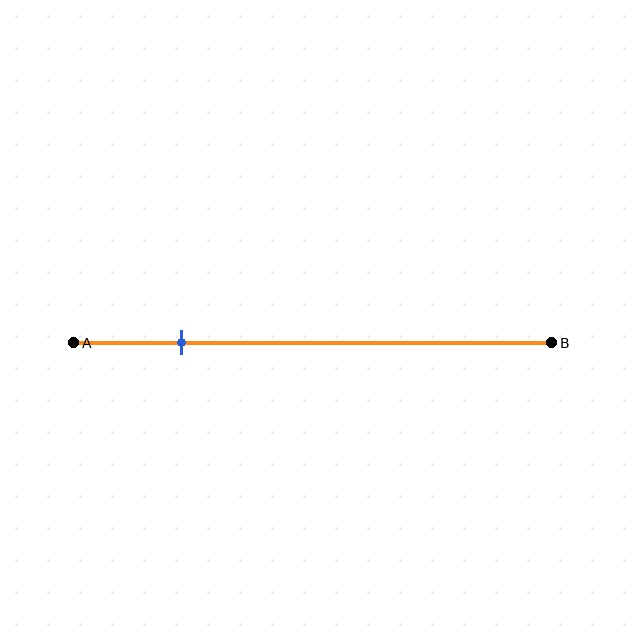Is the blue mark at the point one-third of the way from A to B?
No, the mark is at about 25% from A, not at the 33% one-third point.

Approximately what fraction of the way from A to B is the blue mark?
The blue mark is approximately 25% of the way from A to B.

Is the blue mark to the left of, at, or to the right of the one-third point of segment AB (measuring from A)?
The blue mark is to the left of the one-third point of segment AB.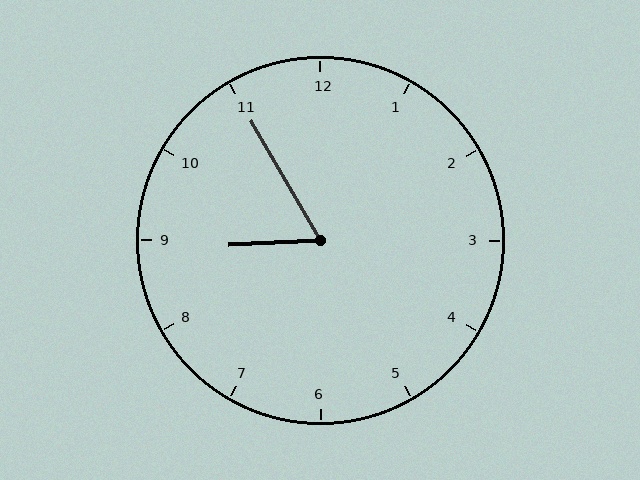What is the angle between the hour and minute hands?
Approximately 62 degrees.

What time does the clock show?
8:55.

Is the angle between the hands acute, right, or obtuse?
It is acute.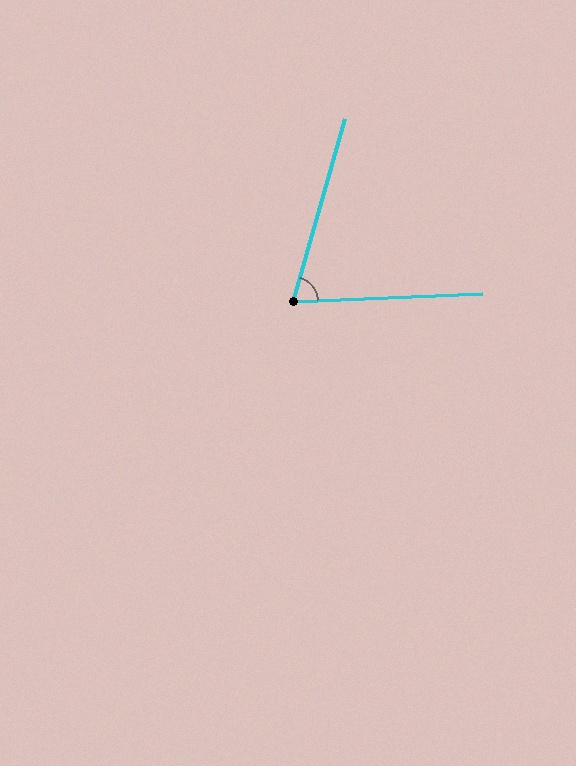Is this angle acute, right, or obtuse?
It is acute.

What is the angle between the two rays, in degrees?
Approximately 72 degrees.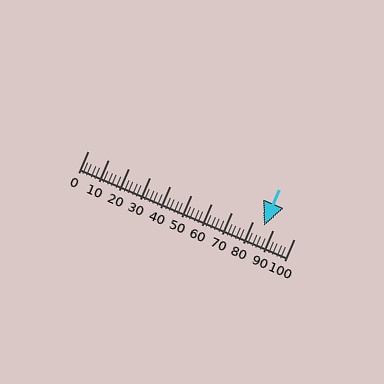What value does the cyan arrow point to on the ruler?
The cyan arrow points to approximately 86.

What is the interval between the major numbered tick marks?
The major tick marks are spaced 10 units apart.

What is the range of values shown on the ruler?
The ruler shows values from 0 to 100.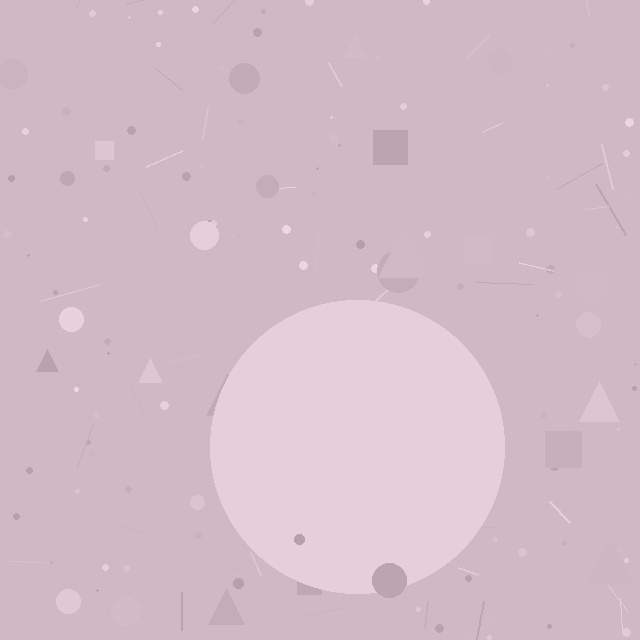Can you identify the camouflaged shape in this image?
The camouflaged shape is a circle.